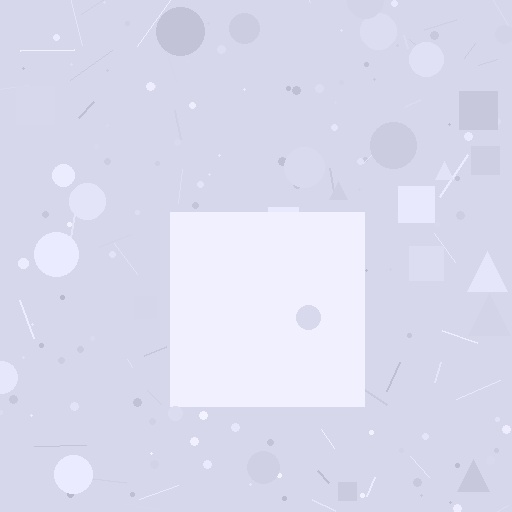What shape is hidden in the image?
A square is hidden in the image.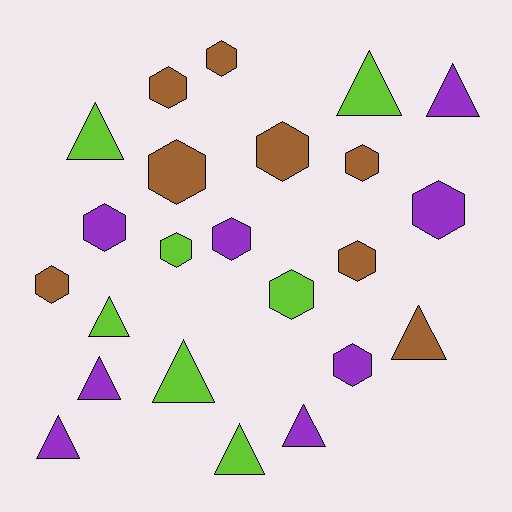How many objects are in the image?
There are 23 objects.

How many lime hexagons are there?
There are 2 lime hexagons.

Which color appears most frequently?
Purple, with 8 objects.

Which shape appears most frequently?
Hexagon, with 13 objects.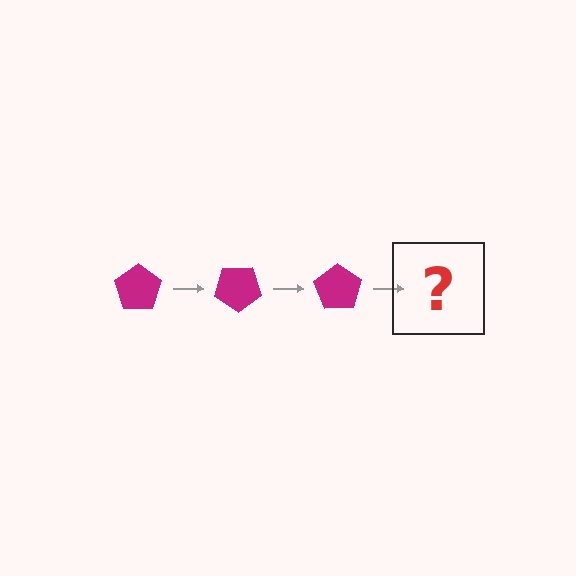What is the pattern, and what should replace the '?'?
The pattern is that the pentagon rotates 35 degrees each step. The '?' should be a magenta pentagon rotated 105 degrees.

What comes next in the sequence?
The next element should be a magenta pentagon rotated 105 degrees.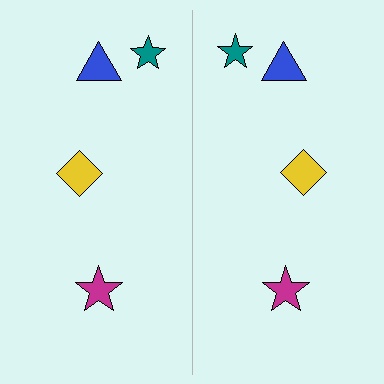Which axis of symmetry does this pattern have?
The pattern has a vertical axis of symmetry running through the center of the image.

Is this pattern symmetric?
Yes, this pattern has bilateral (reflection) symmetry.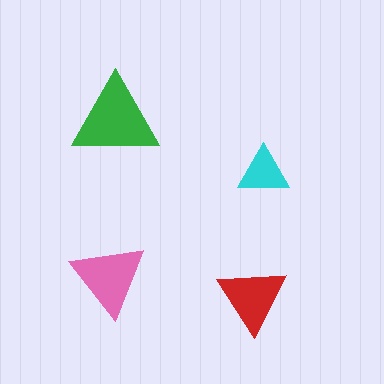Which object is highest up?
The green triangle is topmost.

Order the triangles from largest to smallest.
the green one, the pink one, the red one, the cyan one.